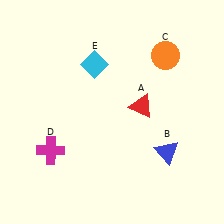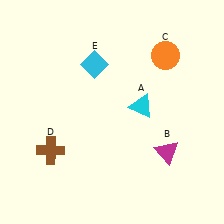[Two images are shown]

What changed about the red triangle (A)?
In Image 1, A is red. In Image 2, it changed to cyan.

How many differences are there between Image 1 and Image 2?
There are 3 differences between the two images.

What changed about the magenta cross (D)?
In Image 1, D is magenta. In Image 2, it changed to brown.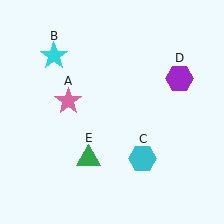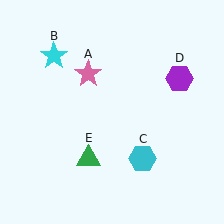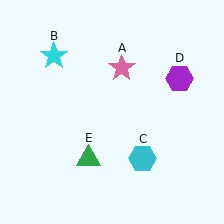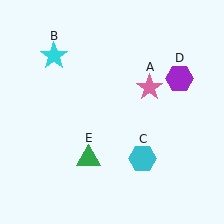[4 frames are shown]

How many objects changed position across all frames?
1 object changed position: pink star (object A).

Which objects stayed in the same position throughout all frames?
Cyan star (object B) and cyan hexagon (object C) and purple hexagon (object D) and green triangle (object E) remained stationary.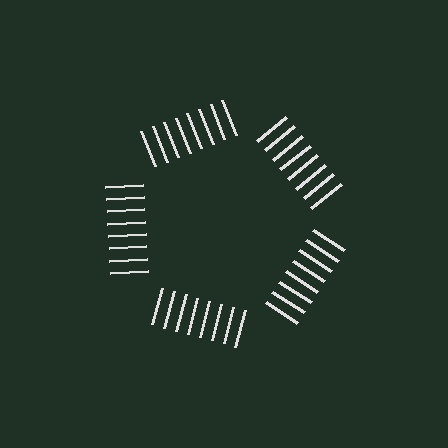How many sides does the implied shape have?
5 sides — the line-ends trace a pentagon.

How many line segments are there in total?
40 — 8 along each of the 5 edges.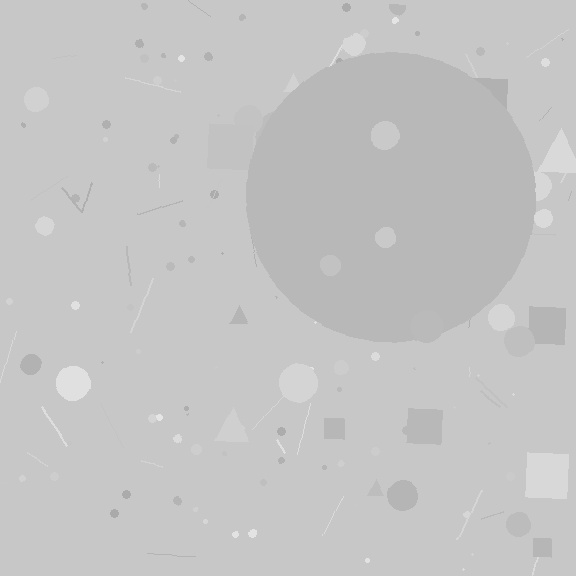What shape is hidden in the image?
A circle is hidden in the image.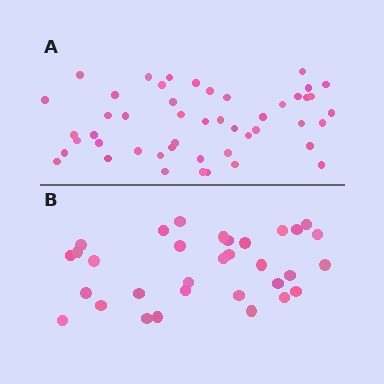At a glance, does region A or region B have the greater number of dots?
Region A (the top region) has more dots.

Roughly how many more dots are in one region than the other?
Region A has approximately 15 more dots than region B.